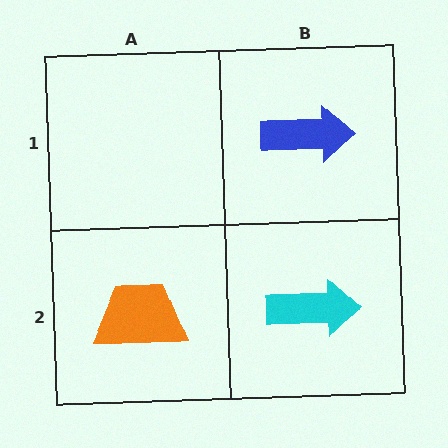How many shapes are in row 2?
2 shapes.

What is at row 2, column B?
A cyan arrow.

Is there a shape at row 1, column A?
No, that cell is empty.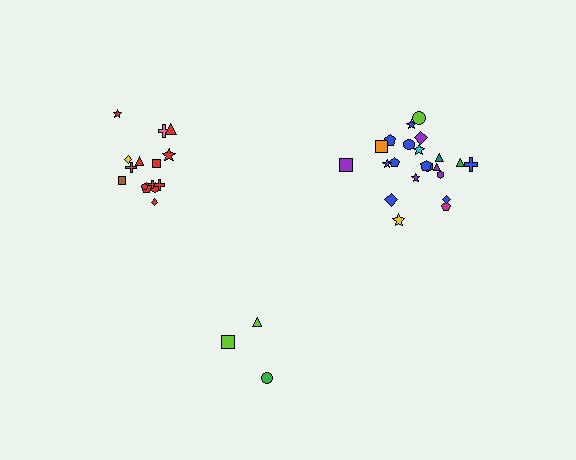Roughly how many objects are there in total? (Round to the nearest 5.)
Roughly 40 objects in total.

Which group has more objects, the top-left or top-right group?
The top-right group.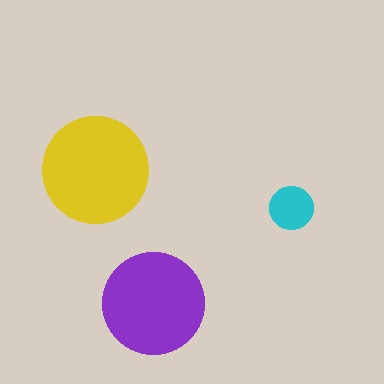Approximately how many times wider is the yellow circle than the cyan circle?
About 2.5 times wider.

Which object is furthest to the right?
The cyan circle is rightmost.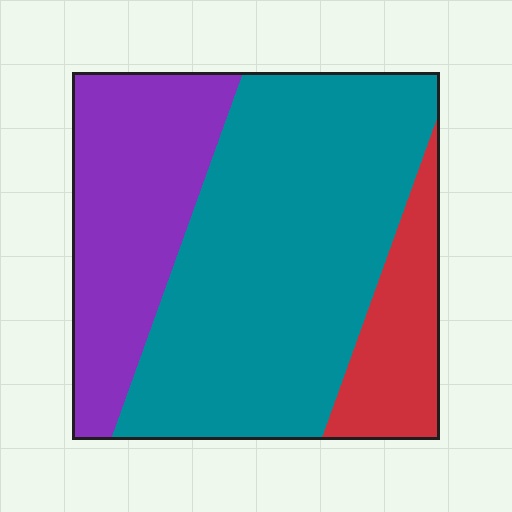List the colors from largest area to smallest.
From largest to smallest: teal, purple, red.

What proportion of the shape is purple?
Purple takes up about one quarter (1/4) of the shape.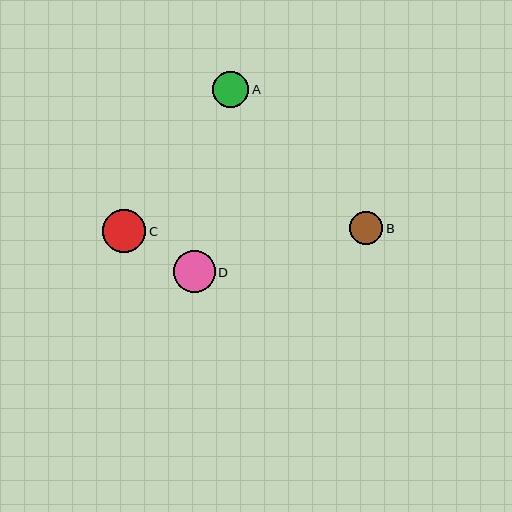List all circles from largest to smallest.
From largest to smallest: C, D, A, B.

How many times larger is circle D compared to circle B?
Circle D is approximately 1.3 times the size of circle B.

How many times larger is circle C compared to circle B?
Circle C is approximately 1.3 times the size of circle B.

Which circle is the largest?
Circle C is the largest with a size of approximately 43 pixels.